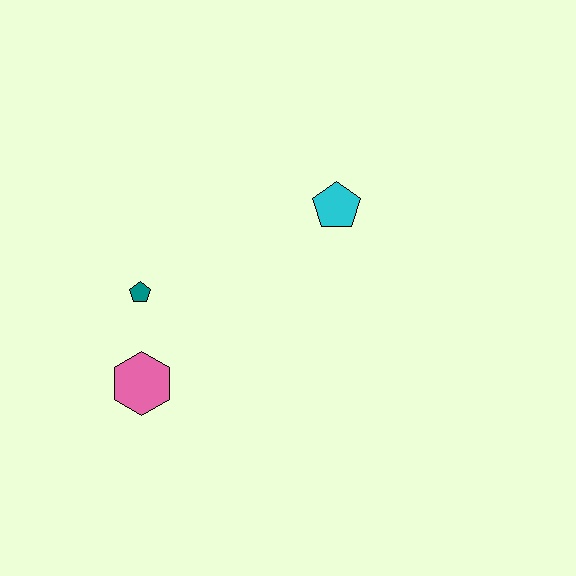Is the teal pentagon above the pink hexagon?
Yes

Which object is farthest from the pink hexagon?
The cyan pentagon is farthest from the pink hexagon.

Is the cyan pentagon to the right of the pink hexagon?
Yes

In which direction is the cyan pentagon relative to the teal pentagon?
The cyan pentagon is to the right of the teal pentagon.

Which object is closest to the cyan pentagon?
The teal pentagon is closest to the cyan pentagon.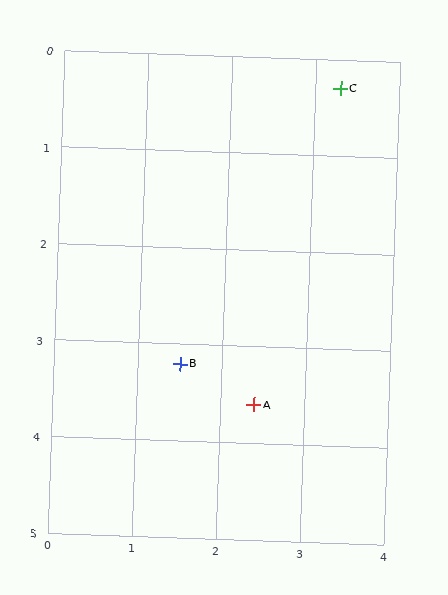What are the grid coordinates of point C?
Point C is at approximately (3.3, 0.3).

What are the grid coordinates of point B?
Point B is at approximately (1.5, 3.2).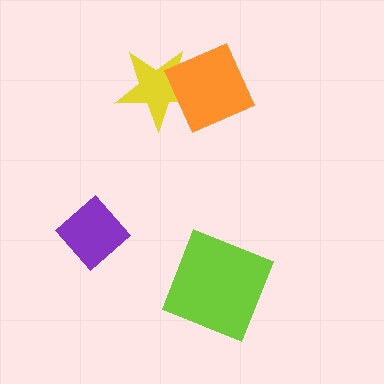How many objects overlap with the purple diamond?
0 objects overlap with the purple diamond.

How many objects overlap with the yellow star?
1 object overlaps with the yellow star.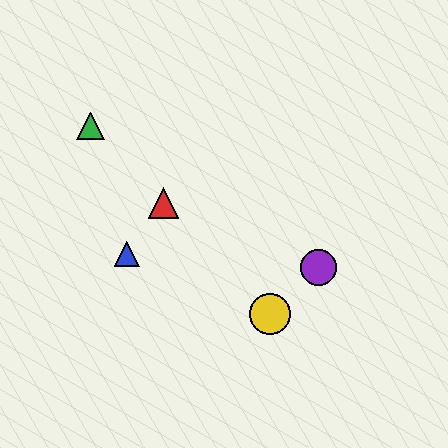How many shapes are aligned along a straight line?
3 shapes (the red triangle, the green triangle, the yellow circle) are aligned along a straight line.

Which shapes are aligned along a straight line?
The red triangle, the green triangle, the yellow circle are aligned along a straight line.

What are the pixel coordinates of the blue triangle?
The blue triangle is at (127, 254).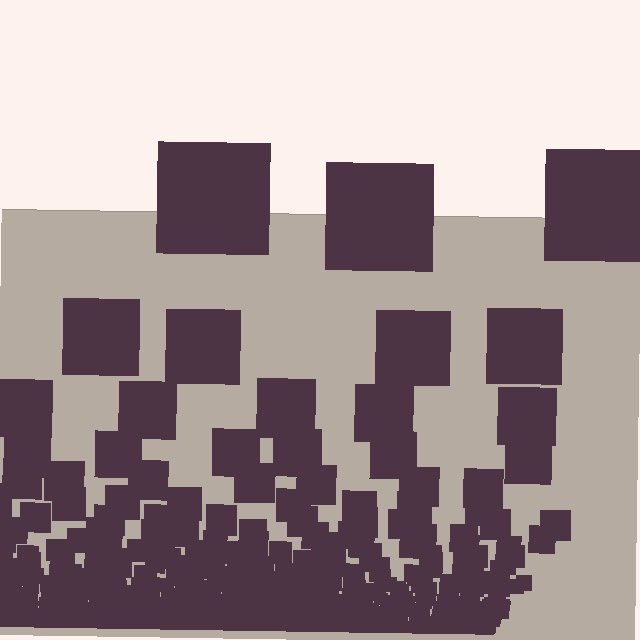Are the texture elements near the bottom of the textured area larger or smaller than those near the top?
Smaller. The gradient is inverted — elements near the bottom are smaller and denser.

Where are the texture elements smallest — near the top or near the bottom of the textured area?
Near the bottom.